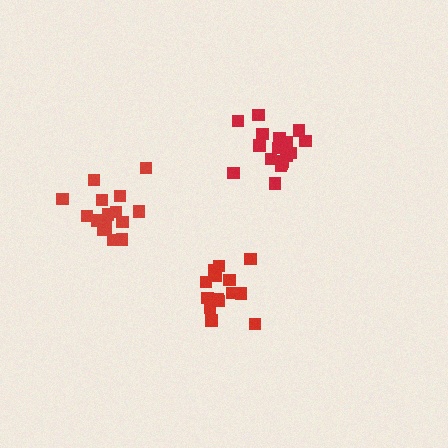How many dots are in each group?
Group 1: 17 dots, Group 2: 14 dots, Group 3: 15 dots (46 total).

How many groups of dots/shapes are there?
There are 3 groups.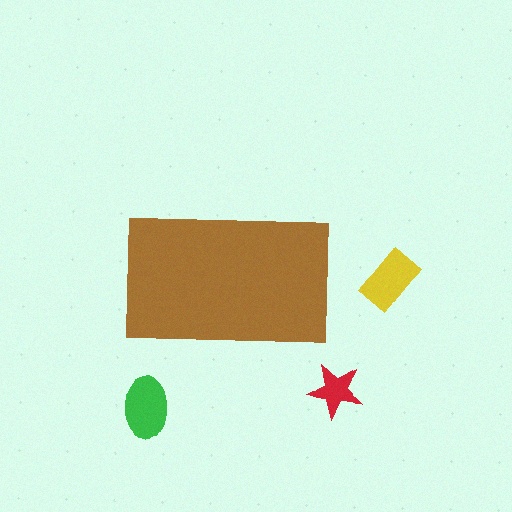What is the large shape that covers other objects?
A brown rectangle.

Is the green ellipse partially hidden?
No, the green ellipse is fully visible.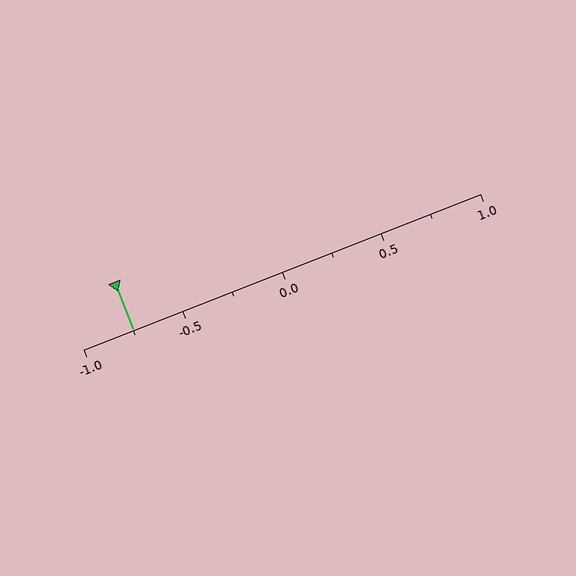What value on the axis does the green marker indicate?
The marker indicates approximately -0.75.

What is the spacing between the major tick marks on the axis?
The major ticks are spaced 0.5 apart.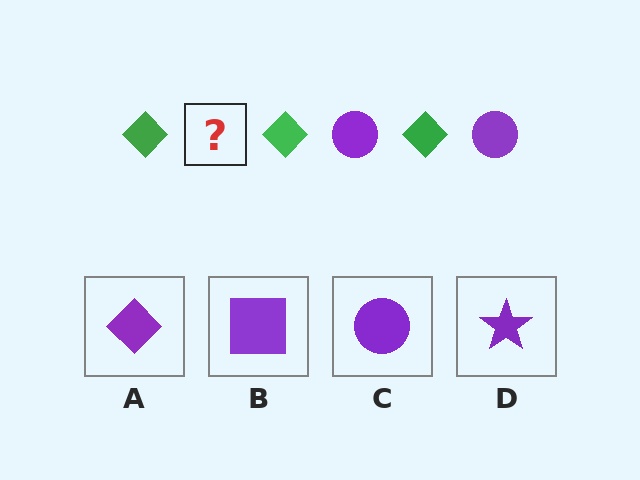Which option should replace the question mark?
Option C.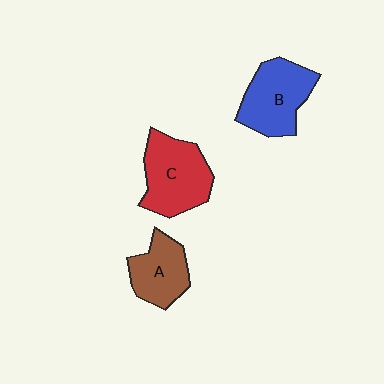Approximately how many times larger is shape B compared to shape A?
Approximately 1.3 times.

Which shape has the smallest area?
Shape A (brown).